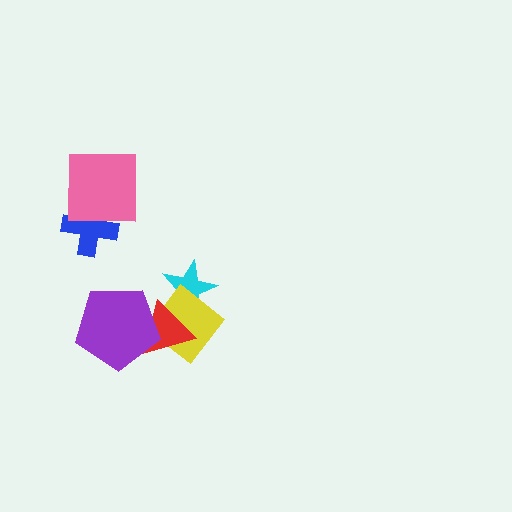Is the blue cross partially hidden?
Yes, it is partially covered by another shape.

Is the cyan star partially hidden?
Yes, it is partially covered by another shape.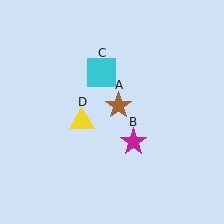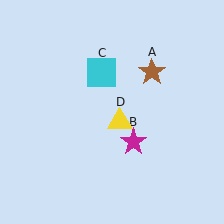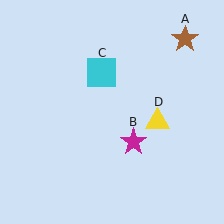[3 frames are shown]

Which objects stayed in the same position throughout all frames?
Magenta star (object B) and cyan square (object C) remained stationary.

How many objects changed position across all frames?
2 objects changed position: brown star (object A), yellow triangle (object D).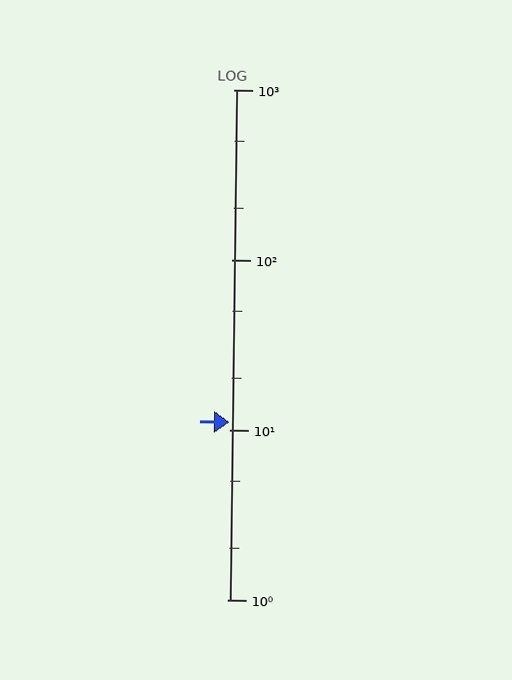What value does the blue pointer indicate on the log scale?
The pointer indicates approximately 11.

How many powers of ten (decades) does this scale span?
The scale spans 3 decades, from 1 to 1000.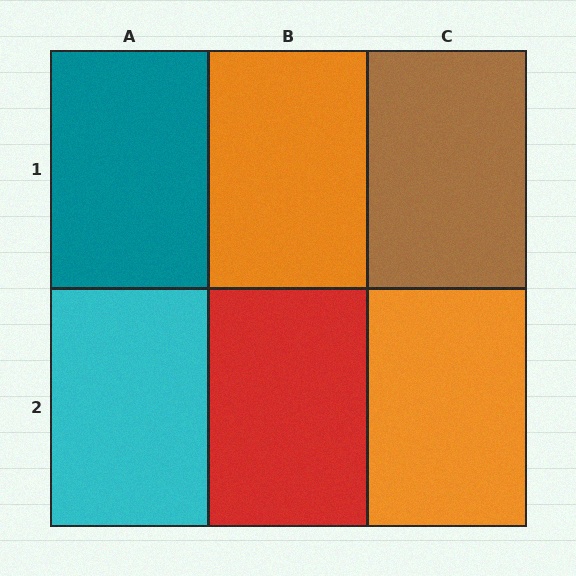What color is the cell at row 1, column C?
Brown.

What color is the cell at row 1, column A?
Teal.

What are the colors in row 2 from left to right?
Cyan, red, orange.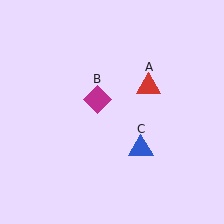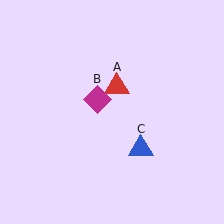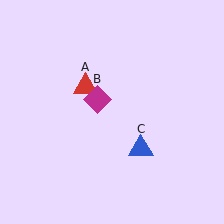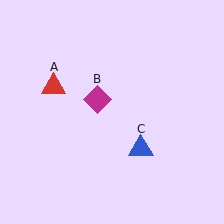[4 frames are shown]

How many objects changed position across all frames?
1 object changed position: red triangle (object A).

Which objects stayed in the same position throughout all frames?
Magenta diamond (object B) and blue triangle (object C) remained stationary.